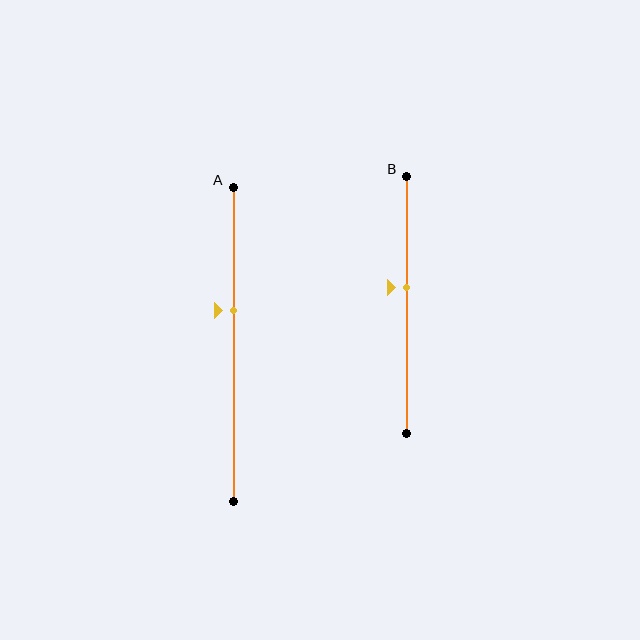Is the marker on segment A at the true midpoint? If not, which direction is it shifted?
No, the marker on segment A is shifted upward by about 11% of the segment length.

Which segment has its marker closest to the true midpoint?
Segment B has its marker closest to the true midpoint.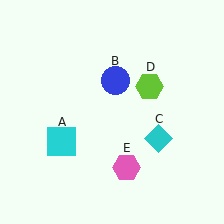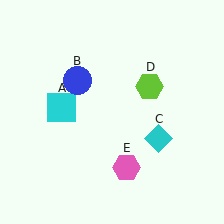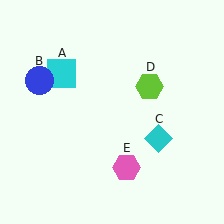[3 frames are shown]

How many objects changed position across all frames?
2 objects changed position: cyan square (object A), blue circle (object B).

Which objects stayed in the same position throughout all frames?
Cyan diamond (object C) and lime hexagon (object D) and pink hexagon (object E) remained stationary.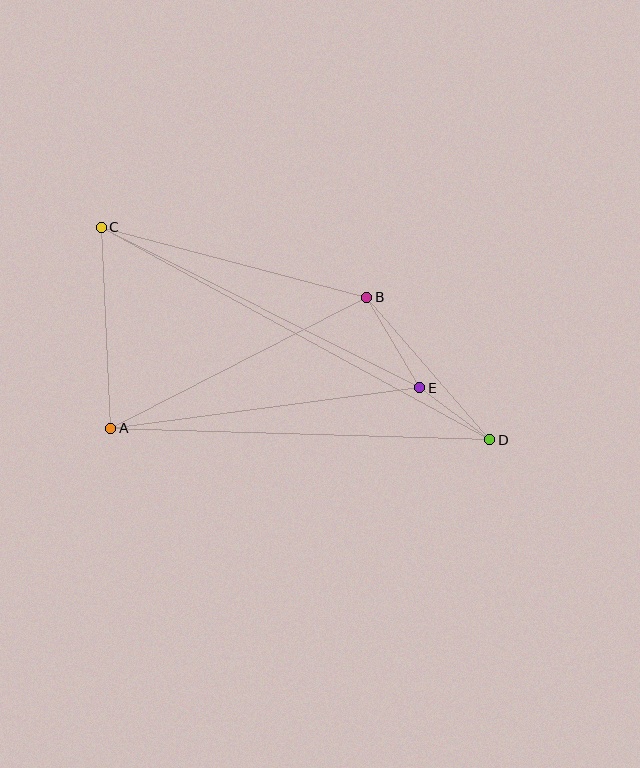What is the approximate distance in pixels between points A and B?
The distance between A and B is approximately 288 pixels.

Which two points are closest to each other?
Points D and E are closest to each other.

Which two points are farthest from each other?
Points C and D are farthest from each other.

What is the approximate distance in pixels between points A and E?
The distance between A and E is approximately 312 pixels.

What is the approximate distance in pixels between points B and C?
The distance between B and C is approximately 274 pixels.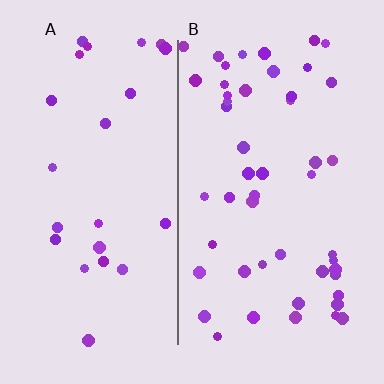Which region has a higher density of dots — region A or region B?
B (the right).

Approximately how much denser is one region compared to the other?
Approximately 2.0× — region B over region A.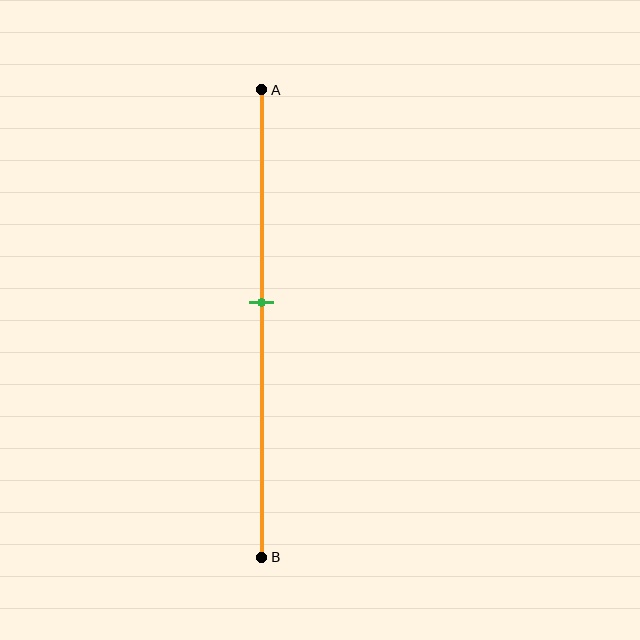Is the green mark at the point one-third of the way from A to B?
No, the mark is at about 45% from A, not at the 33% one-third point.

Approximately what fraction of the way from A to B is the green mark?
The green mark is approximately 45% of the way from A to B.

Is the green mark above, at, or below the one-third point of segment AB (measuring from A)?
The green mark is below the one-third point of segment AB.